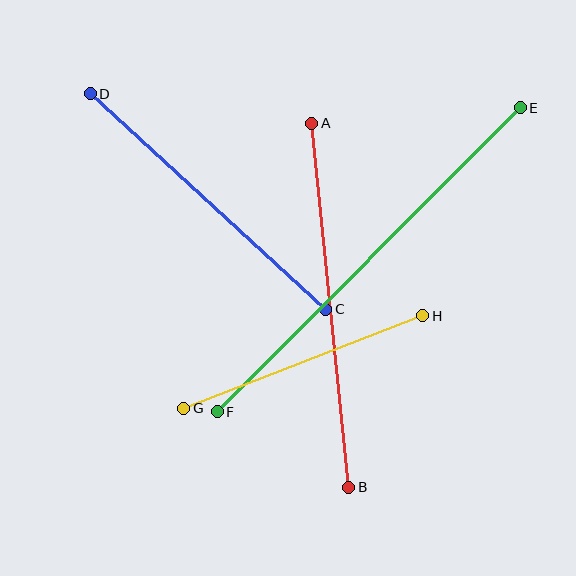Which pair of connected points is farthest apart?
Points E and F are farthest apart.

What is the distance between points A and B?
The distance is approximately 366 pixels.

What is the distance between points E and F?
The distance is approximately 430 pixels.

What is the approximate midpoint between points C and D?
The midpoint is at approximately (208, 202) pixels.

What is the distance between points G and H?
The distance is approximately 256 pixels.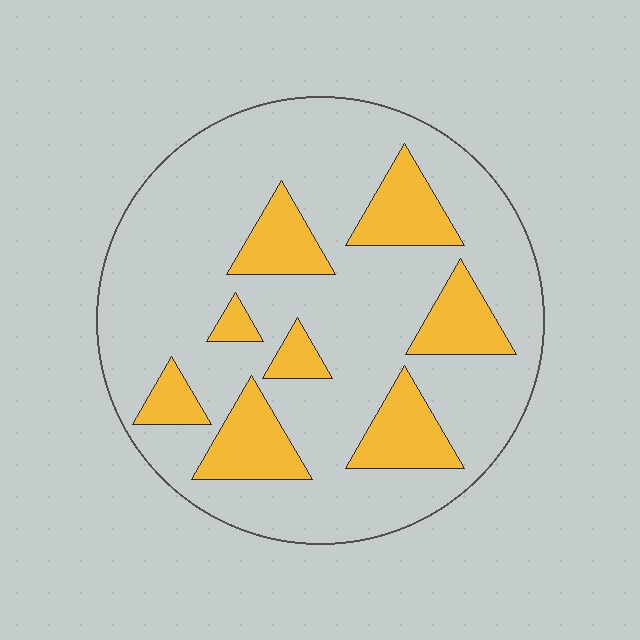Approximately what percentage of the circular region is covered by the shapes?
Approximately 25%.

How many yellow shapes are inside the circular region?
8.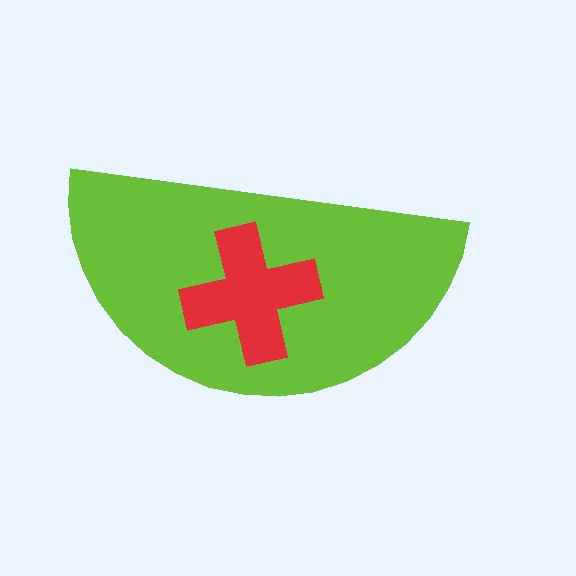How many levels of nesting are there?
2.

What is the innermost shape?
The red cross.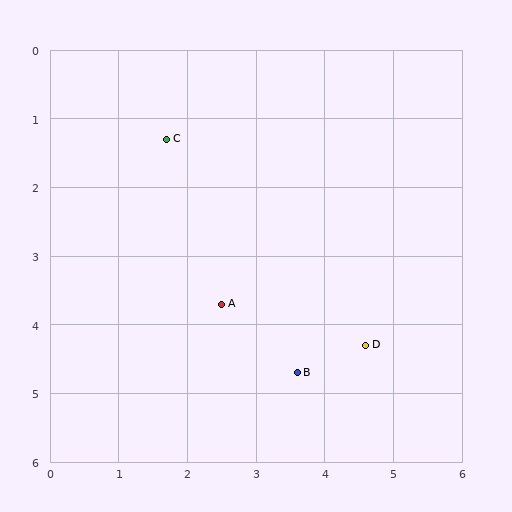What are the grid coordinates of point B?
Point B is at approximately (3.6, 4.7).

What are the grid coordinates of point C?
Point C is at approximately (1.7, 1.3).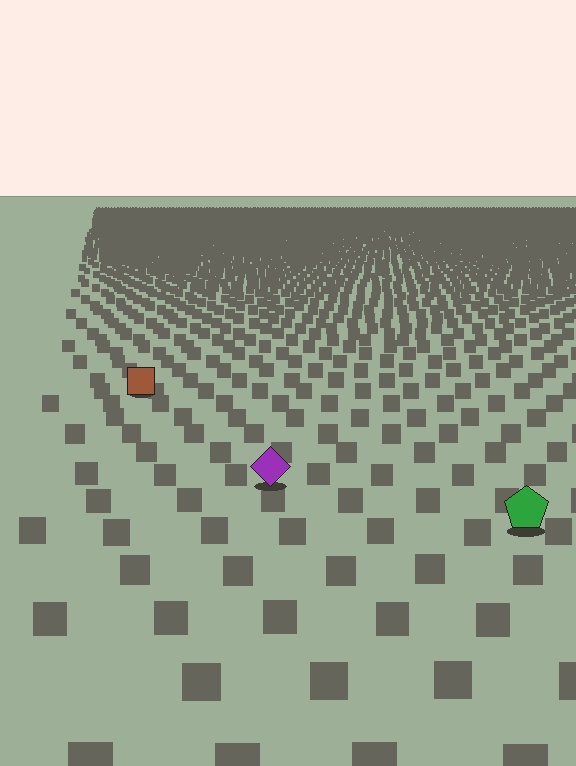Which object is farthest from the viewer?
The brown square is farthest from the viewer. It appears smaller and the ground texture around it is denser.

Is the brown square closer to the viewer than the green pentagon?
No. The green pentagon is closer — you can tell from the texture gradient: the ground texture is coarser near it.